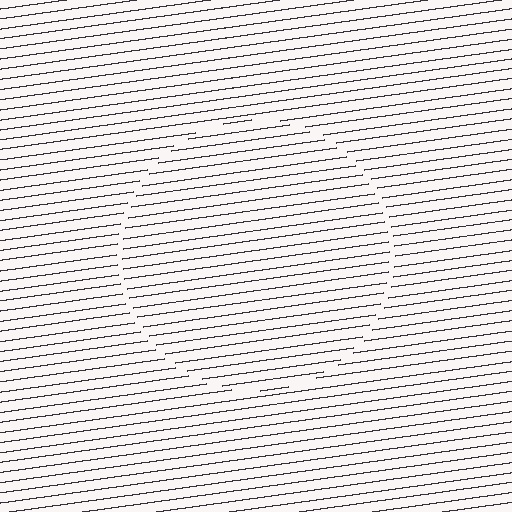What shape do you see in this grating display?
An illusory circle. The interior of the shape contains the same grating, shifted by half a period — the contour is defined by the phase discontinuity where line-ends from the inner and outer gratings abut.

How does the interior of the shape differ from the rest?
The interior of the shape contains the same grating, shifted by half a period — the contour is defined by the phase discontinuity where line-ends from the inner and outer gratings abut.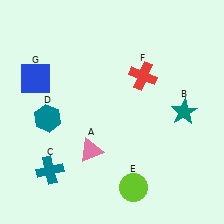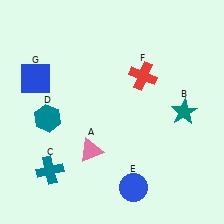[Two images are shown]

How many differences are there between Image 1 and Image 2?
There is 1 difference between the two images.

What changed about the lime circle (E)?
In Image 1, E is lime. In Image 2, it changed to blue.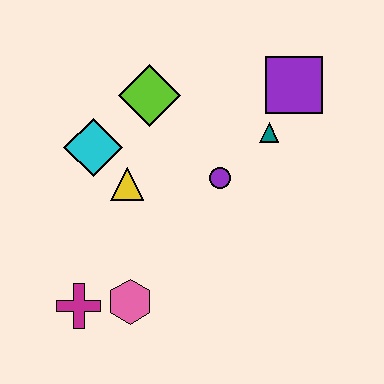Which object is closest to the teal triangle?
The purple square is closest to the teal triangle.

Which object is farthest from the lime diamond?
The magenta cross is farthest from the lime diamond.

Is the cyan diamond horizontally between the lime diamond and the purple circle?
No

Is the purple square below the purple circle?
No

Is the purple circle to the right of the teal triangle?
No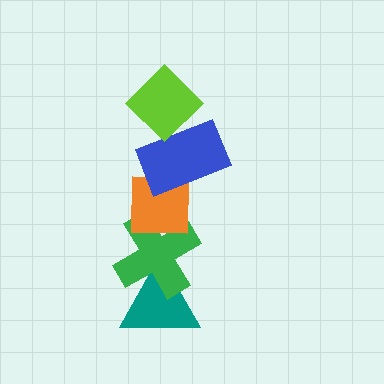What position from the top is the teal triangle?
The teal triangle is 5th from the top.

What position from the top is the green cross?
The green cross is 4th from the top.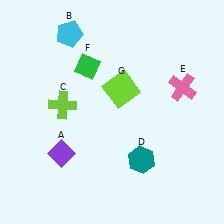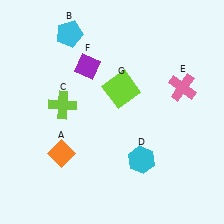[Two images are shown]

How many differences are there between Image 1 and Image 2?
There are 3 differences between the two images.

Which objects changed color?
A changed from purple to orange. D changed from teal to cyan. F changed from green to purple.